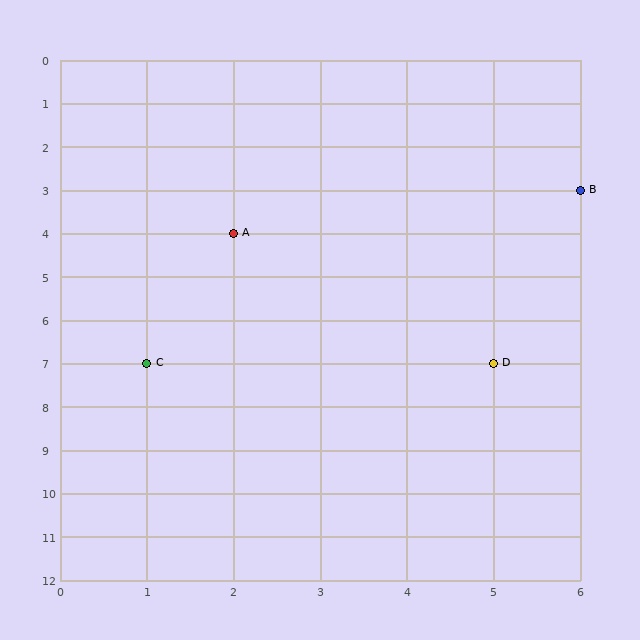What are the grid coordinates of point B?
Point B is at grid coordinates (6, 3).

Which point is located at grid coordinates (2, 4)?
Point A is at (2, 4).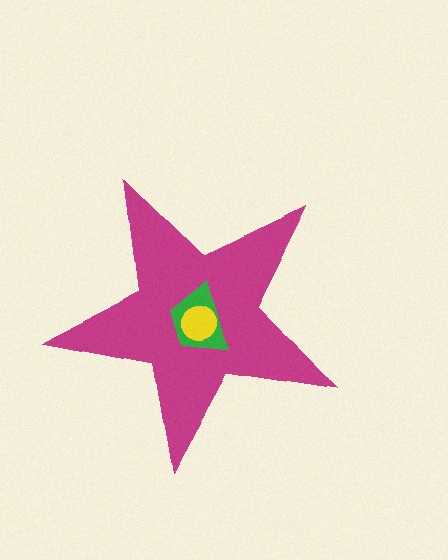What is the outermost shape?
The magenta star.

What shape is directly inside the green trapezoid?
The yellow circle.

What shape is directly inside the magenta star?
The green trapezoid.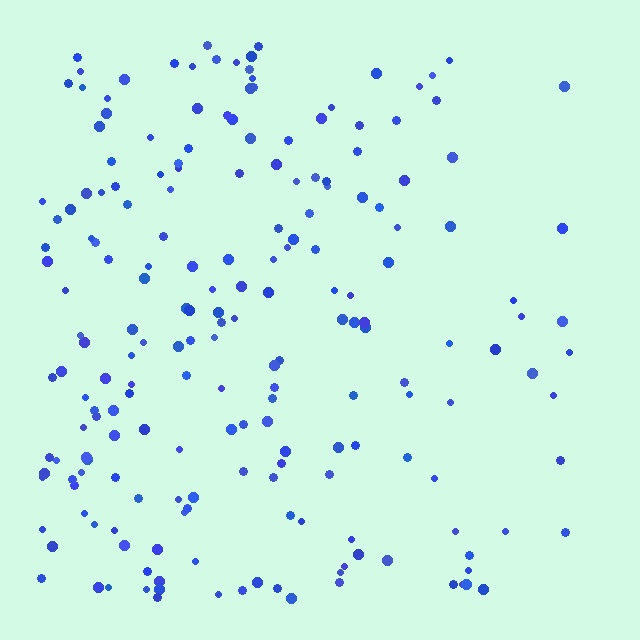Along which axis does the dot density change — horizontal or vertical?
Horizontal.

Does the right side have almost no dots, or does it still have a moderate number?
Still a moderate number, just noticeably fewer than the left.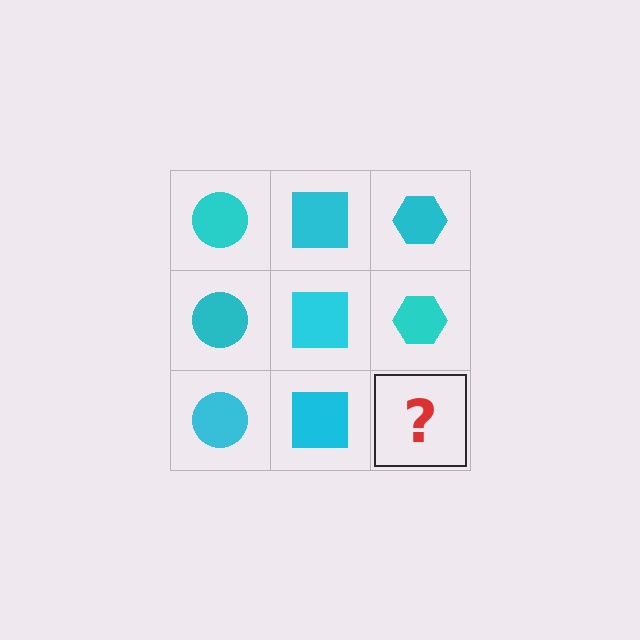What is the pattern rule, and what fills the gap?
The rule is that each column has a consistent shape. The gap should be filled with a cyan hexagon.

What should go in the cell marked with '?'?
The missing cell should contain a cyan hexagon.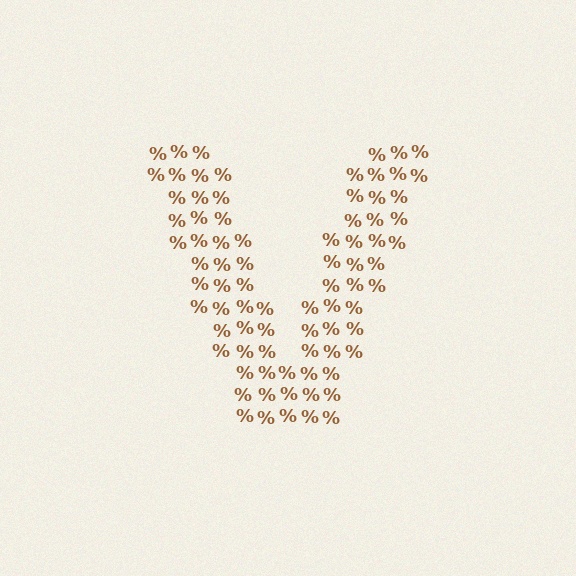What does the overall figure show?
The overall figure shows the letter V.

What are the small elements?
The small elements are percent signs.